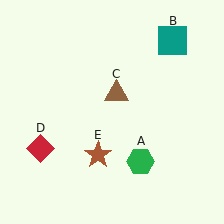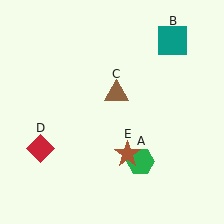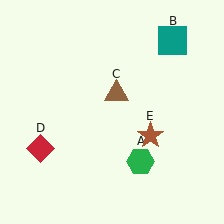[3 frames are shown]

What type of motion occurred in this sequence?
The brown star (object E) rotated counterclockwise around the center of the scene.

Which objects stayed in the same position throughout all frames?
Green hexagon (object A) and teal square (object B) and brown triangle (object C) and red diamond (object D) remained stationary.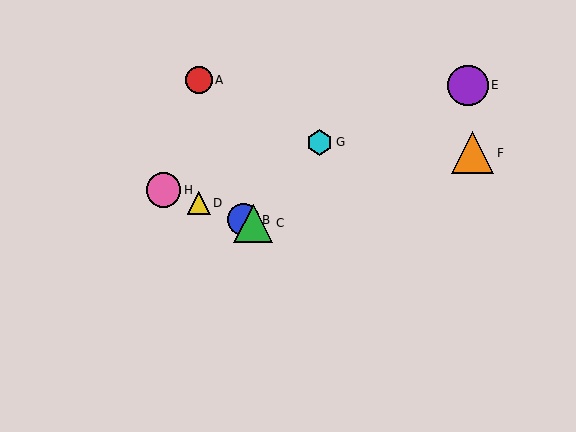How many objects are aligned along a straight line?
4 objects (B, C, D, H) are aligned along a straight line.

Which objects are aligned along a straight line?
Objects B, C, D, H are aligned along a straight line.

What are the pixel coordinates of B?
Object B is at (244, 220).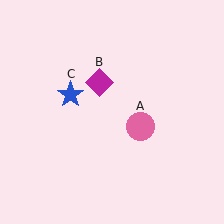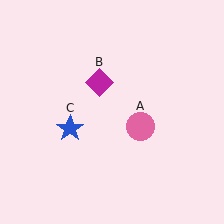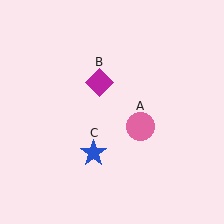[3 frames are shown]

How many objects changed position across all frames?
1 object changed position: blue star (object C).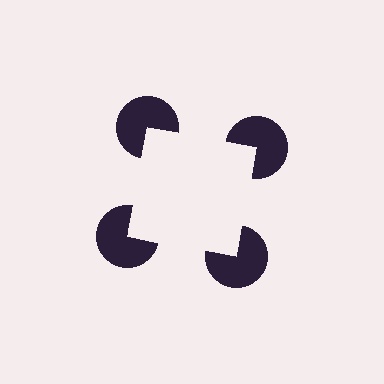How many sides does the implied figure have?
4 sides.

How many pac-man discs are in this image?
There are 4 — one at each vertex of the illusory square.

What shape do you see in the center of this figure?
An illusory square — its edges are inferred from the aligned wedge cuts in the pac-man discs, not physically drawn.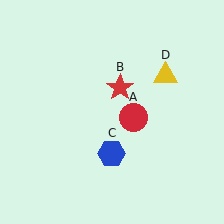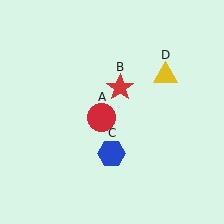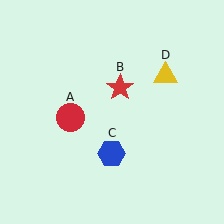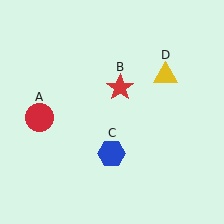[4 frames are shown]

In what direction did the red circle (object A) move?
The red circle (object A) moved left.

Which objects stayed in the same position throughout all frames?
Red star (object B) and blue hexagon (object C) and yellow triangle (object D) remained stationary.